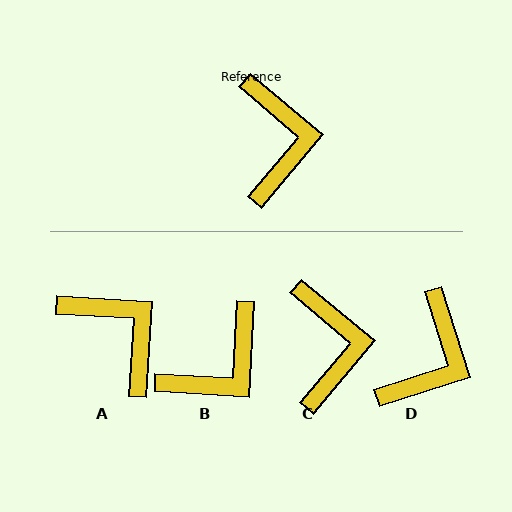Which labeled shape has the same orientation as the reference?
C.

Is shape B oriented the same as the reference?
No, it is off by about 53 degrees.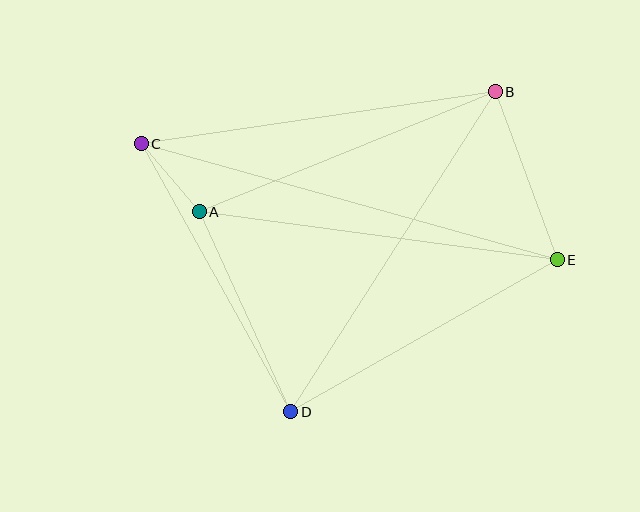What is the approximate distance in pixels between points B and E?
The distance between B and E is approximately 179 pixels.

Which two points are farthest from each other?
Points C and E are farthest from each other.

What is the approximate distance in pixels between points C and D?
The distance between C and D is approximately 307 pixels.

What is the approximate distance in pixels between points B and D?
The distance between B and D is approximately 380 pixels.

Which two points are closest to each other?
Points A and C are closest to each other.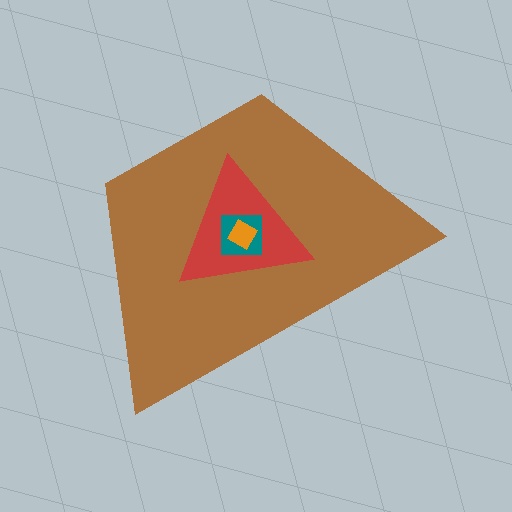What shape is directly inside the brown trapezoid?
The red triangle.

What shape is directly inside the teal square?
The orange diamond.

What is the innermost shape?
The orange diamond.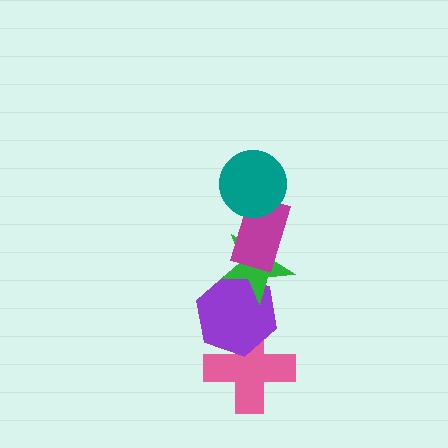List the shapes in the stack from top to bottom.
From top to bottom: the teal circle, the magenta rectangle, the green star, the purple hexagon, the pink cross.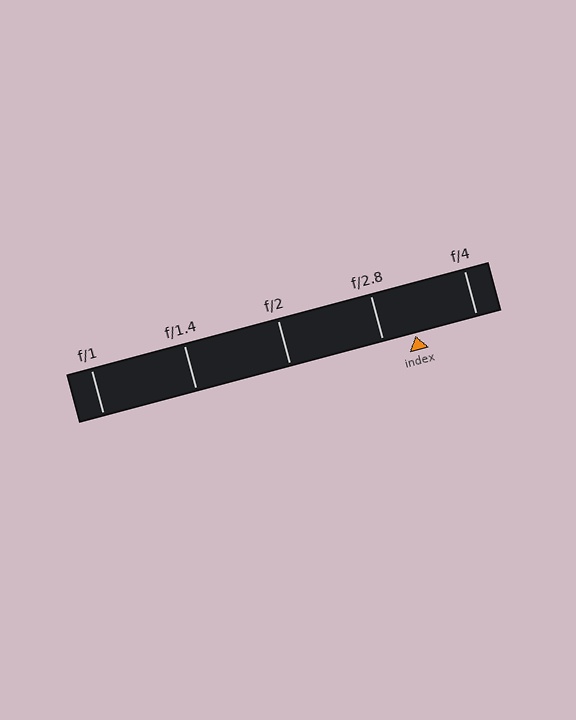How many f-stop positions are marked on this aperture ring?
There are 5 f-stop positions marked.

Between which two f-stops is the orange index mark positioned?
The index mark is between f/2.8 and f/4.